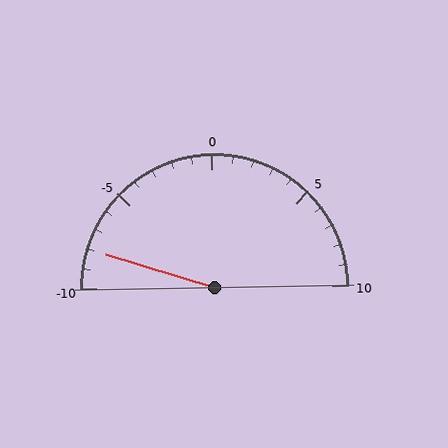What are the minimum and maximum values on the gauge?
The gauge ranges from -10 to 10.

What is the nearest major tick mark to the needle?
The nearest major tick mark is -10.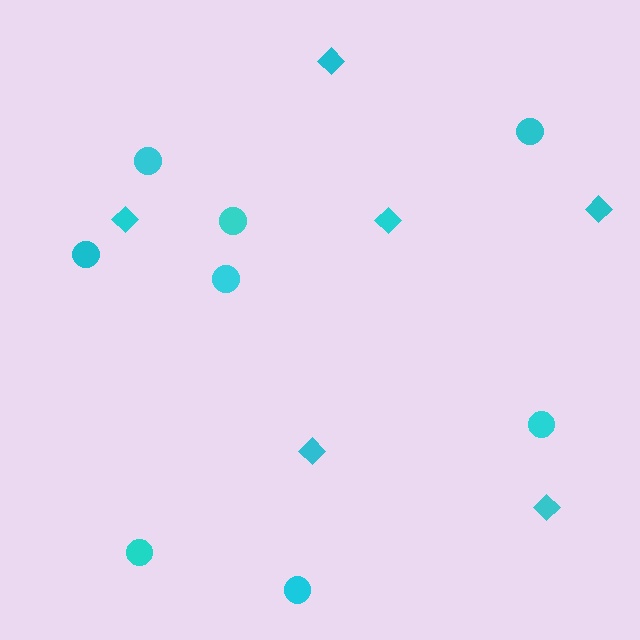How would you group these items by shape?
There are 2 groups: one group of circles (8) and one group of diamonds (6).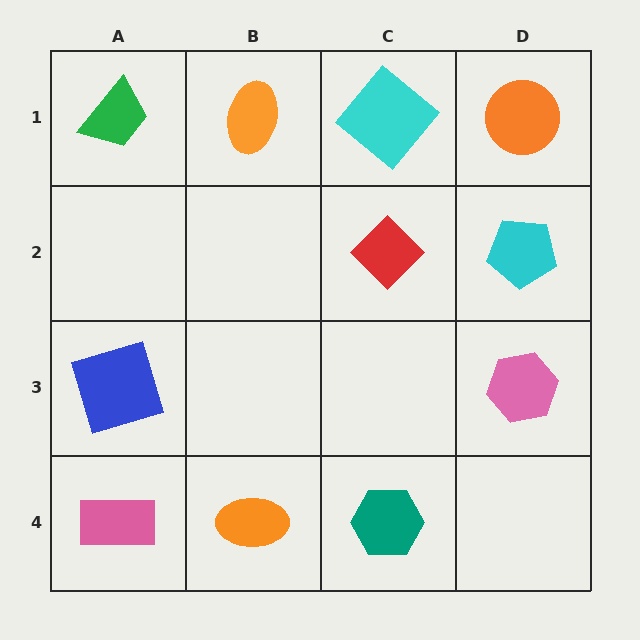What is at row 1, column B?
An orange ellipse.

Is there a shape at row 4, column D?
No, that cell is empty.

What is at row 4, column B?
An orange ellipse.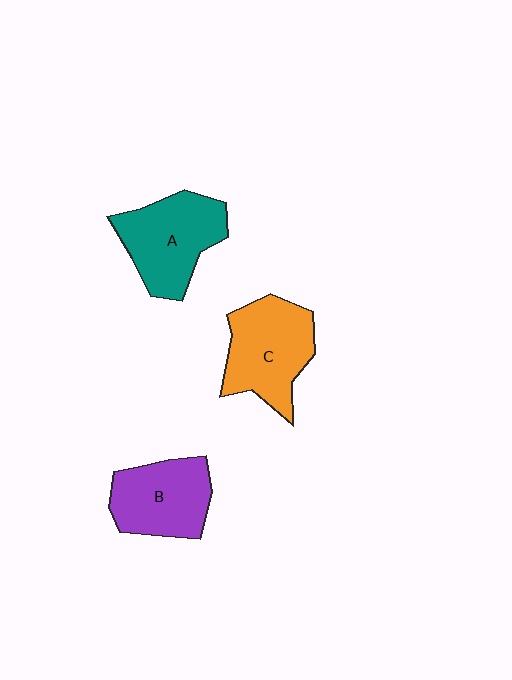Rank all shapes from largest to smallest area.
From largest to smallest: C (orange), A (teal), B (purple).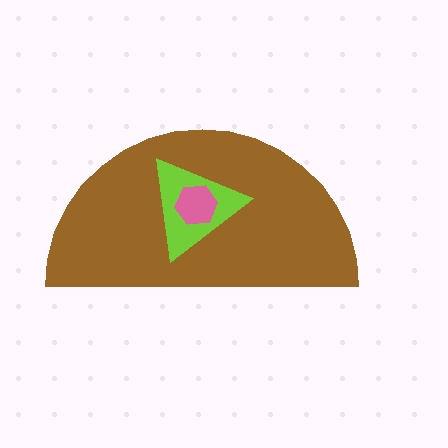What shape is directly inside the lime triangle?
The pink hexagon.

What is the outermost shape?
The brown semicircle.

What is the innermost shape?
The pink hexagon.